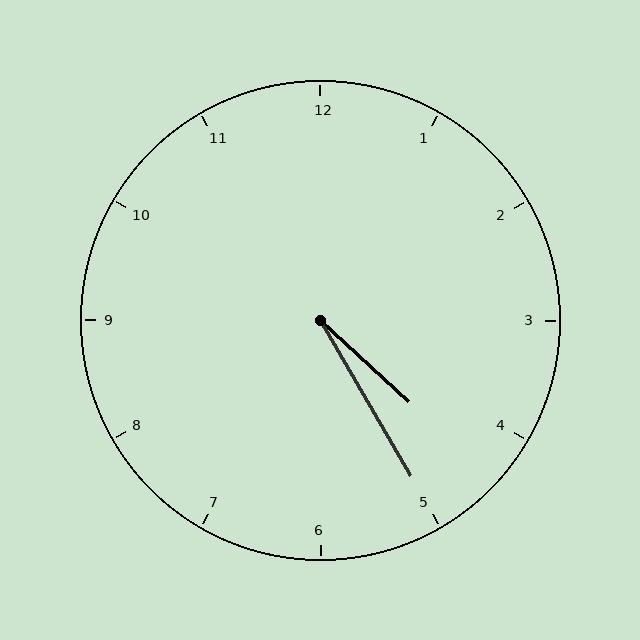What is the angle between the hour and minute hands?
Approximately 18 degrees.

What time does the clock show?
4:25.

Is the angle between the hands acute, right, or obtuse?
It is acute.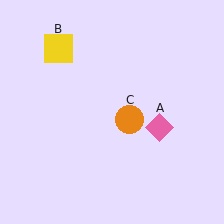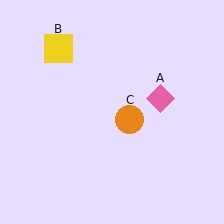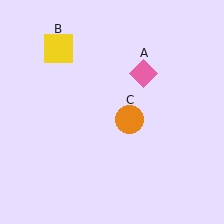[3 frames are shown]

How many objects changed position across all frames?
1 object changed position: pink diamond (object A).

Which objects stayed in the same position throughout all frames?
Yellow square (object B) and orange circle (object C) remained stationary.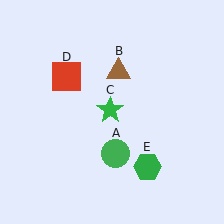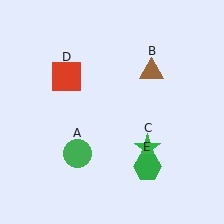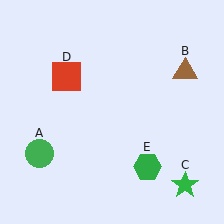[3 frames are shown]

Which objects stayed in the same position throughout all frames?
Red square (object D) and green hexagon (object E) remained stationary.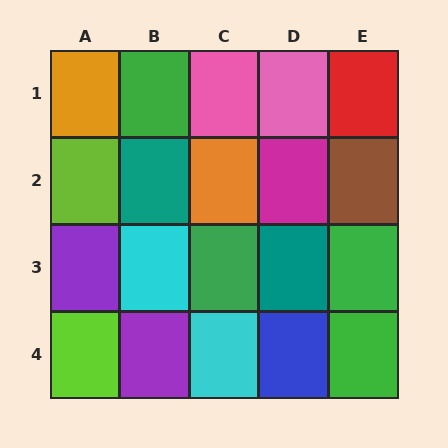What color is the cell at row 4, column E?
Green.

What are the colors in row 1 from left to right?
Orange, green, pink, pink, red.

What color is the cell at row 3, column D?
Teal.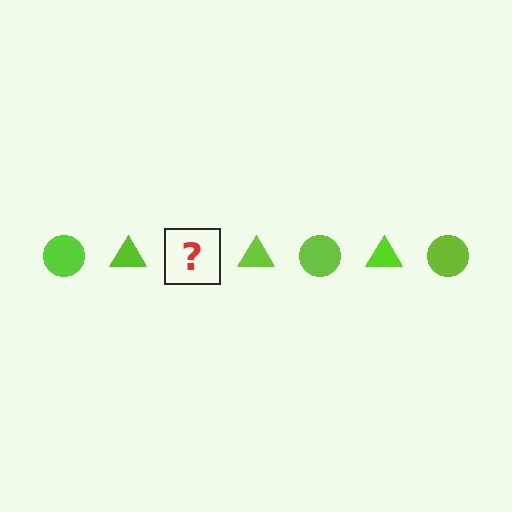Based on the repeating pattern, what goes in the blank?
The blank should be a lime circle.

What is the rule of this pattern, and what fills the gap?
The rule is that the pattern cycles through circle, triangle shapes in lime. The gap should be filled with a lime circle.